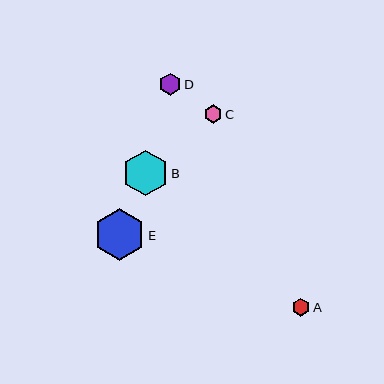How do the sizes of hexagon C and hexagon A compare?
Hexagon C and hexagon A are approximately the same size.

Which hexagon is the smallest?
Hexagon A is the smallest with a size of approximately 18 pixels.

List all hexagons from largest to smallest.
From largest to smallest: E, B, D, C, A.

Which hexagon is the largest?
Hexagon E is the largest with a size of approximately 51 pixels.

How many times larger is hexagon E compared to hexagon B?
Hexagon E is approximately 1.1 times the size of hexagon B.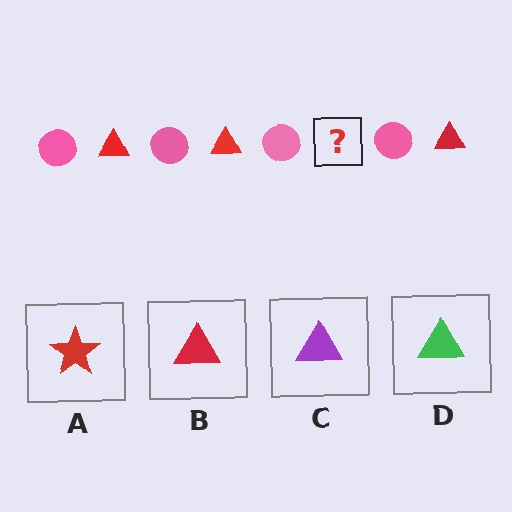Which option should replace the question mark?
Option B.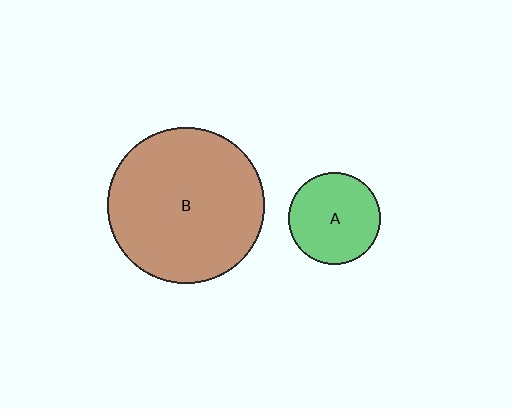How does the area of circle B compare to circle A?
Approximately 2.9 times.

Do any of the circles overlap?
No, none of the circles overlap.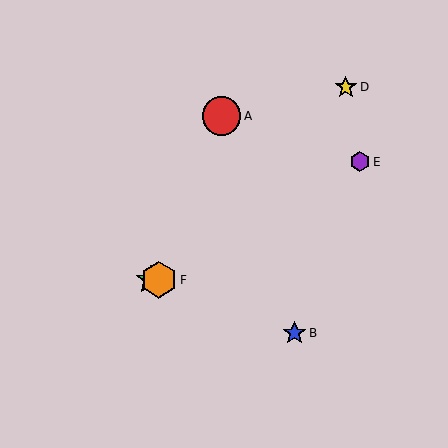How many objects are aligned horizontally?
2 objects (C, F) are aligned horizontally.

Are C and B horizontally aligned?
No, C is at y≈280 and B is at y≈333.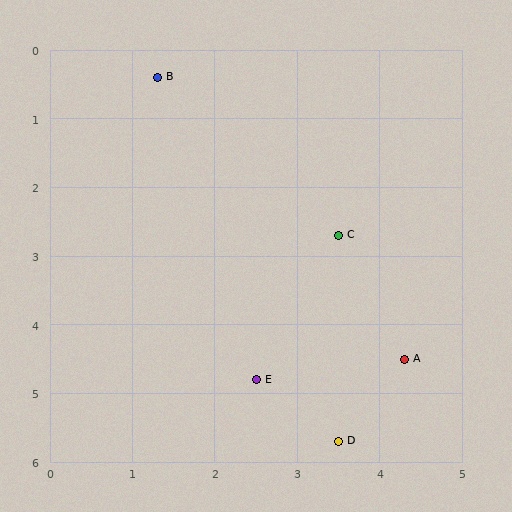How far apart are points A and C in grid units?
Points A and C are about 2.0 grid units apart.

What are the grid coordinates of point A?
Point A is at approximately (4.3, 4.5).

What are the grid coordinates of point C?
Point C is at approximately (3.5, 2.7).